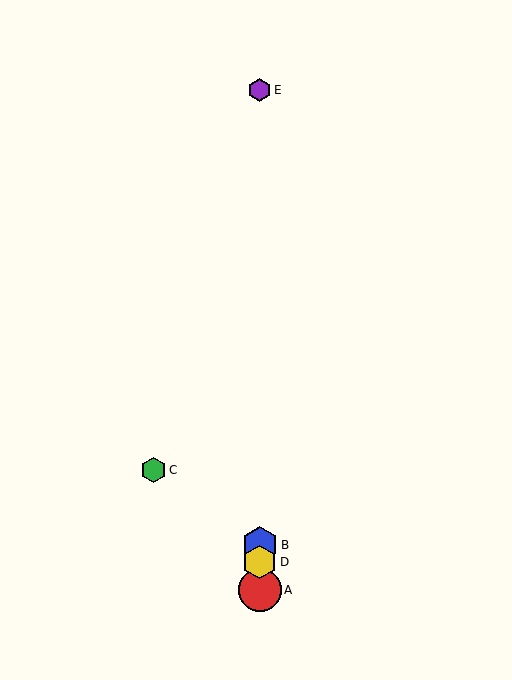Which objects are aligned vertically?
Objects A, B, D, E are aligned vertically.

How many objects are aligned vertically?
4 objects (A, B, D, E) are aligned vertically.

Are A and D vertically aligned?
Yes, both are at x≈260.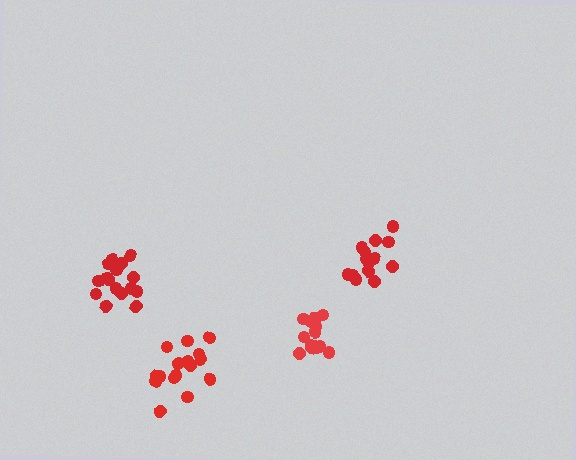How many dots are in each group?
Group 1: 14 dots, Group 2: 15 dots, Group 3: 16 dots, Group 4: 16 dots (61 total).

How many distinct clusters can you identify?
There are 4 distinct clusters.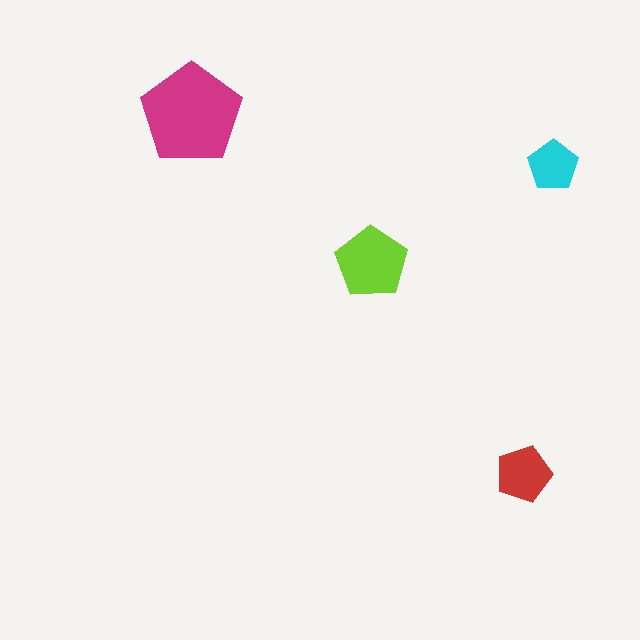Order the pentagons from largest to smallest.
the magenta one, the lime one, the red one, the cyan one.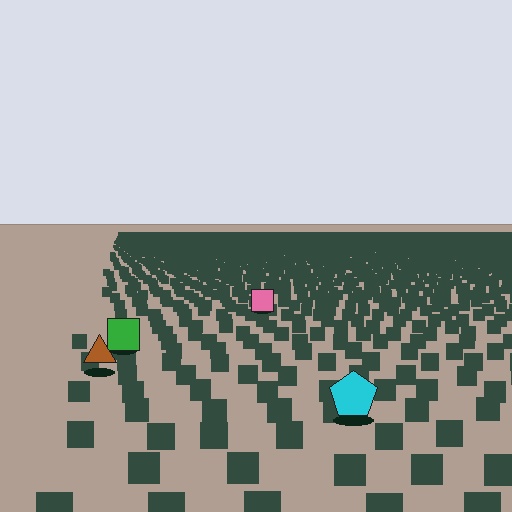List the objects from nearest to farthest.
From nearest to farthest: the cyan pentagon, the brown triangle, the green square, the pink square.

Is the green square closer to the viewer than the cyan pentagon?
No. The cyan pentagon is closer — you can tell from the texture gradient: the ground texture is coarser near it.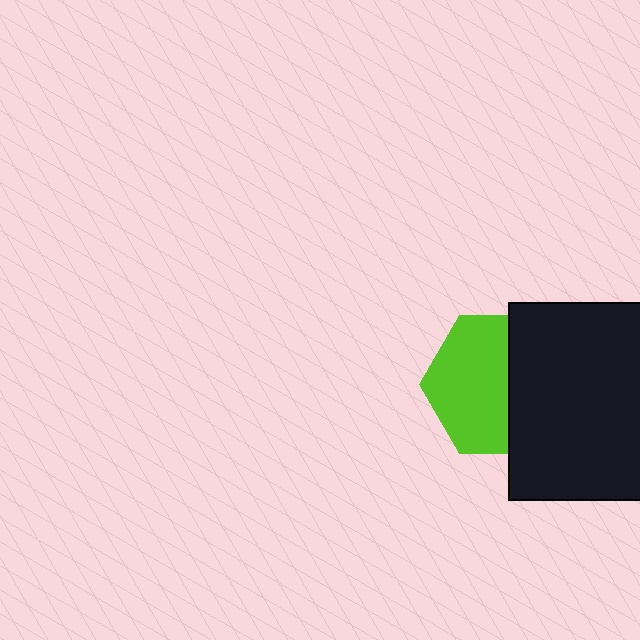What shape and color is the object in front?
The object in front is a black square.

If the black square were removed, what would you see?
You would see the complete lime hexagon.